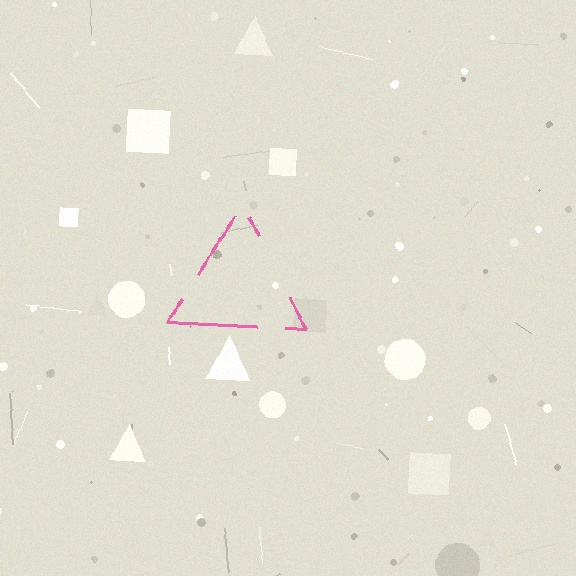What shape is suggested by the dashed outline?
The dashed outline suggests a triangle.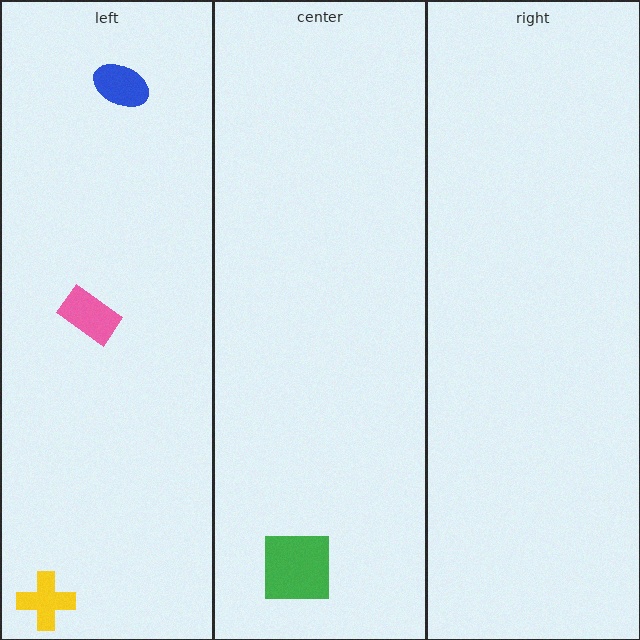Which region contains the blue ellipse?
The left region.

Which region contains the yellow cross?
The left region.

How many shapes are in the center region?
1.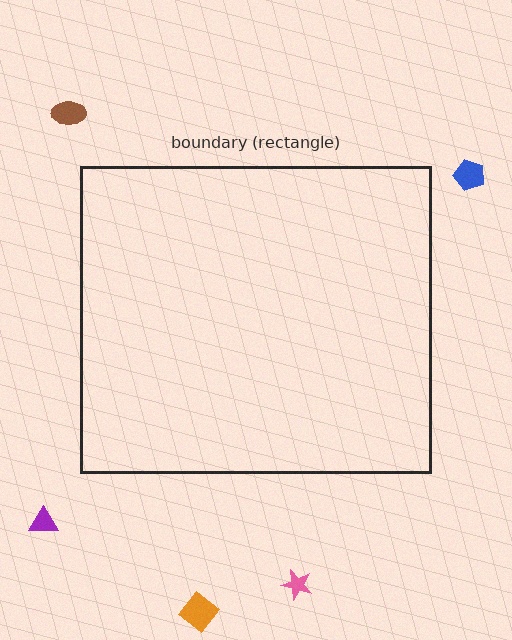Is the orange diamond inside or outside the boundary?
Outside.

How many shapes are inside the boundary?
0 inside, 5 outside.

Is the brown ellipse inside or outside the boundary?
Outside.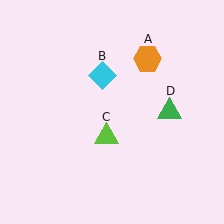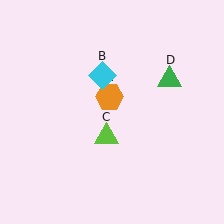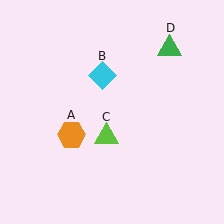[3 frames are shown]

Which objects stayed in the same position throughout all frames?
Cyan diamond (object B) and lime triangle (object C) remained stationary.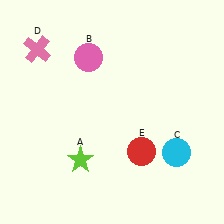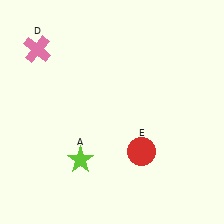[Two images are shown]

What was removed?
The cyan circle (C), the pink circle (B) were removed in Image 2.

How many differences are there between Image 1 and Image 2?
There are 2 differences between the two images.